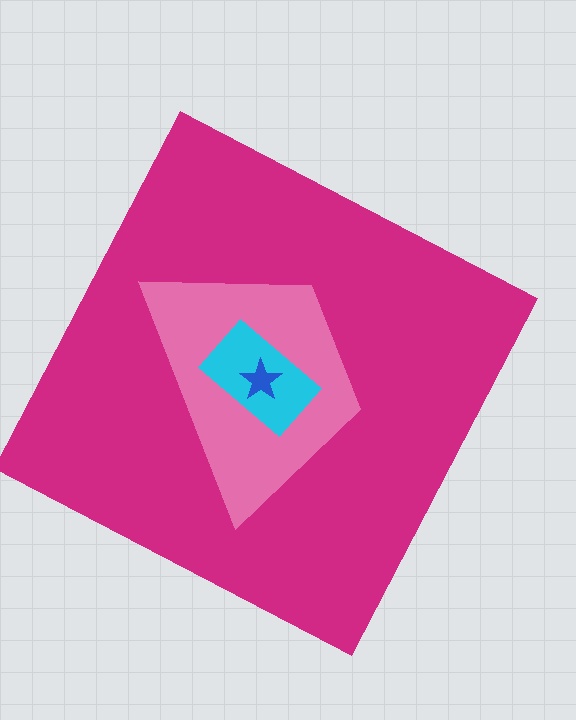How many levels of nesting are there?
4.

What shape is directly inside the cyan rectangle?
The blue star.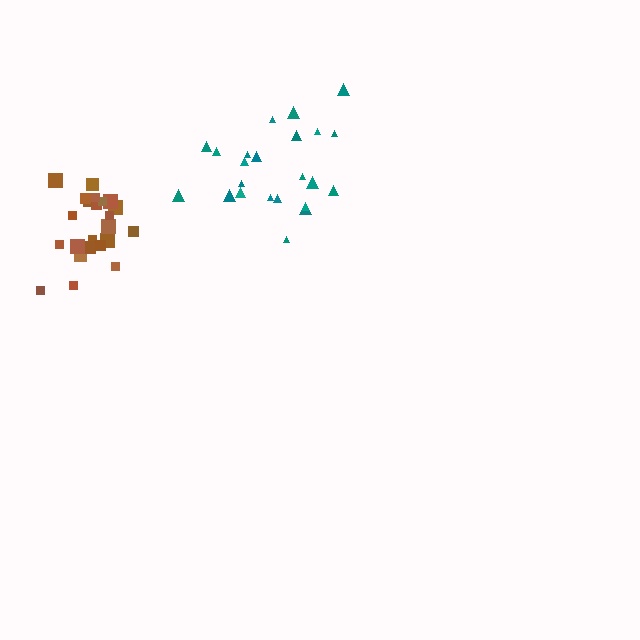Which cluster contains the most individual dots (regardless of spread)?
Brown (23).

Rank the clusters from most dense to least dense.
brown, teal.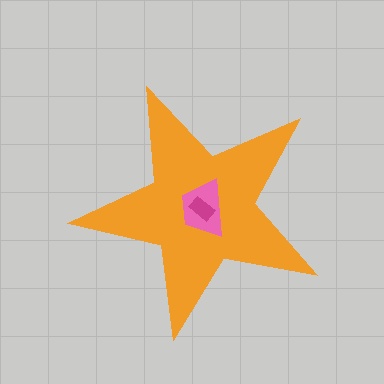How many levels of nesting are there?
3.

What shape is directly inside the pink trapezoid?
The magenta rectangle.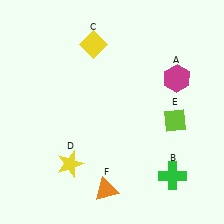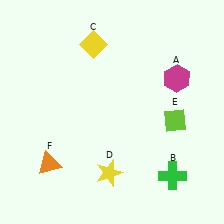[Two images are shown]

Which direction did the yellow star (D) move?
The yellow star (D) moved right.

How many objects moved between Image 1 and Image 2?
2 objects moved between the two images.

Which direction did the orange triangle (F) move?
The orange triangle (F) moved left.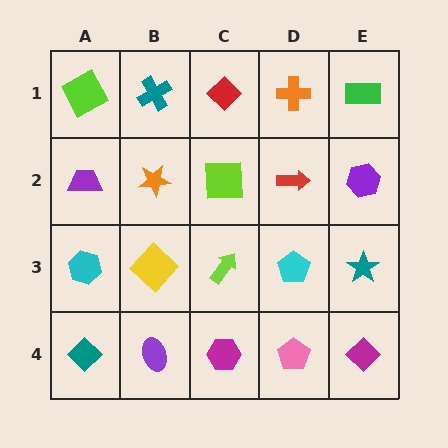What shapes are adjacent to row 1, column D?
A red arrow (row 2, column D), a red diamond (row 1, column C), a green rectangle (row 1, column E).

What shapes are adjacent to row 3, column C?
A lime square (row 2, column C), a magenta hexagon (row 4, column C), a yellow diamond (row 3, column B), a cyan pentagon (row 3, column D).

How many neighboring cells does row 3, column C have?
4.